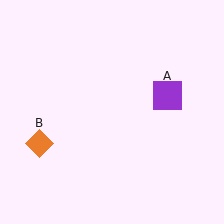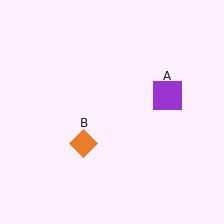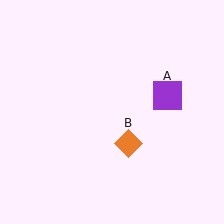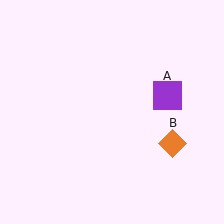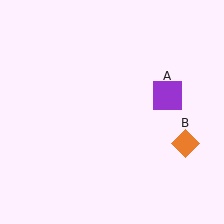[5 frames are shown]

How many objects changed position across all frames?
1 object changed position: orange diamond (object B).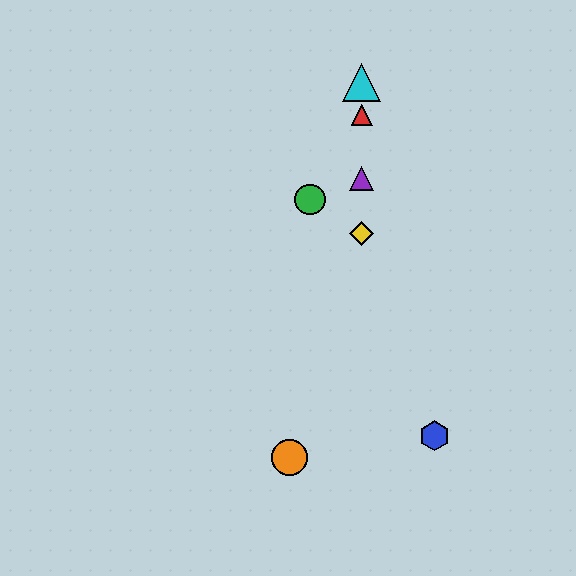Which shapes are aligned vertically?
The red triangle, the yellow diamond, the purple triangle, the cyan triangle are aligned vertically.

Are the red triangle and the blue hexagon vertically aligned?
No, the red triangle is at x≈362 and the blue hexagon is at x≈434.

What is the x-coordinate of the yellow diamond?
The yellow diamond is at x≈362.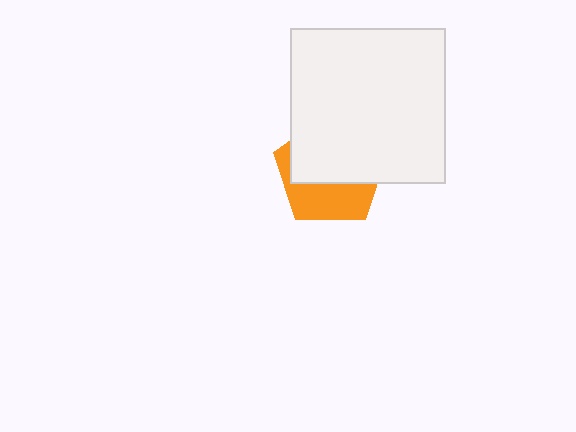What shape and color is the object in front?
The object in front is a white square.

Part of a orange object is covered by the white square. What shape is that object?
It is a pentagon.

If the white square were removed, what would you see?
You would see the complete orange pentagon.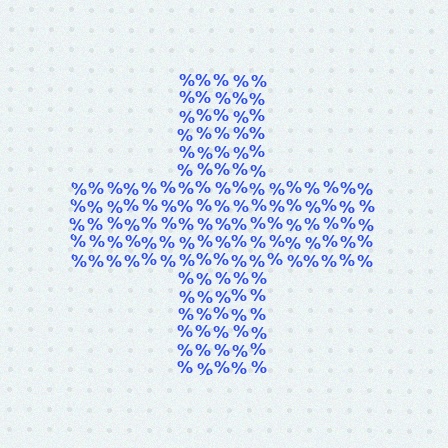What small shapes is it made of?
It is made of small percent signs.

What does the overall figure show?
The overall figure shows a cross.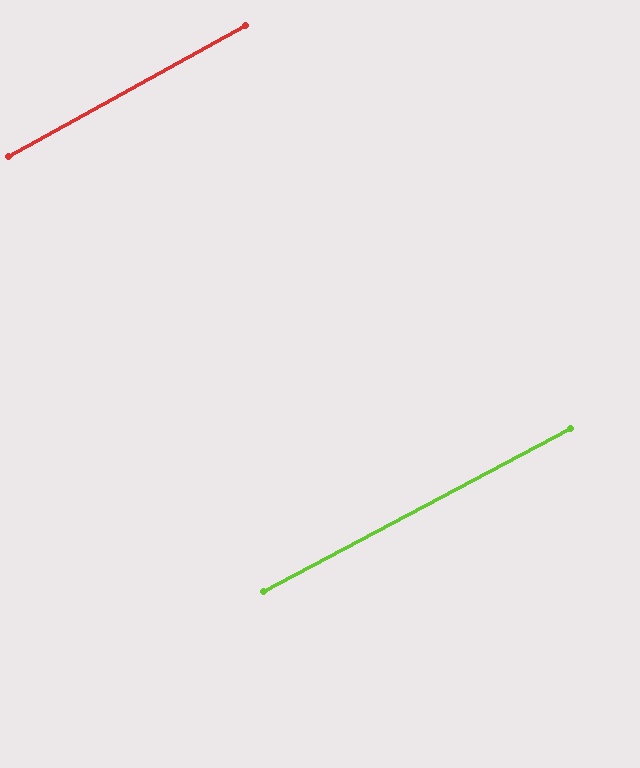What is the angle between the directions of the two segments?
Approximately 1 degree.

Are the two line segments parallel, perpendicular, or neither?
Parallel — their directions differ by only 0.9°.